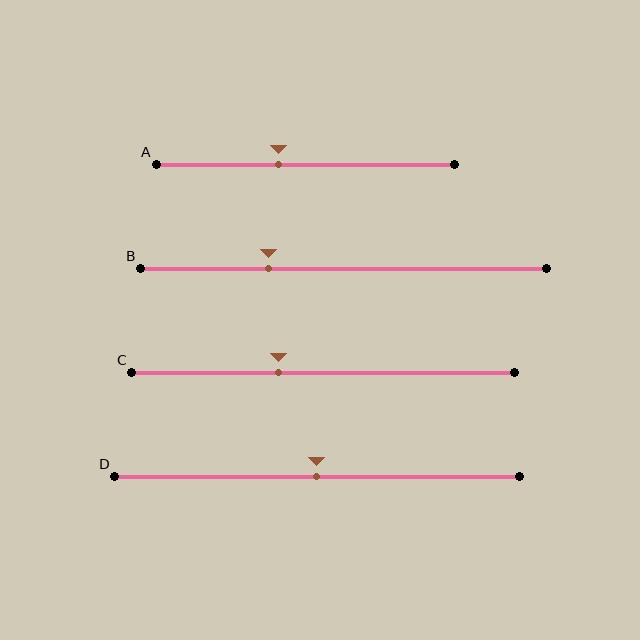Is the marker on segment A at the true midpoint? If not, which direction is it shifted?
No, the marker on segment A is shifted to the left by about 9% of the segment length.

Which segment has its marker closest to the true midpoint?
Segment D has its marker closest to the true midpoint.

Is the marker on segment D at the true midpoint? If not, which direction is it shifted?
Yes, the marker on segment D is at the true midpoint.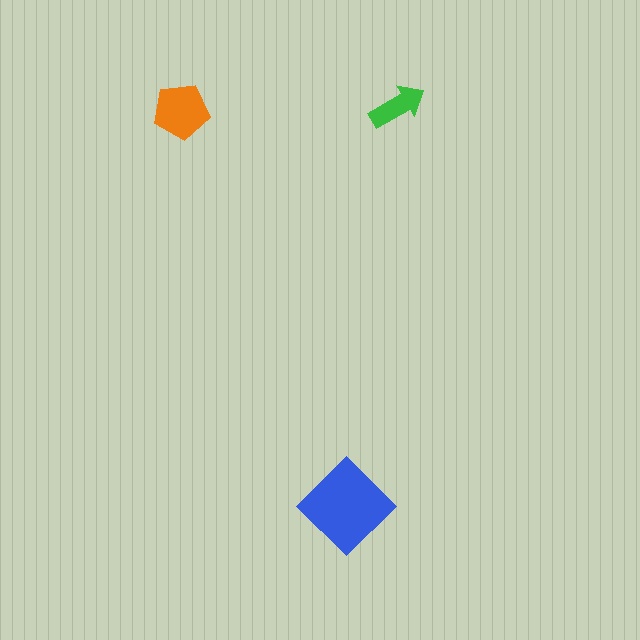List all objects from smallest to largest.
The green arrow, the orange pentagon, the blue diamond.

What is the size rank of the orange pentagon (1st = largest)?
2nd.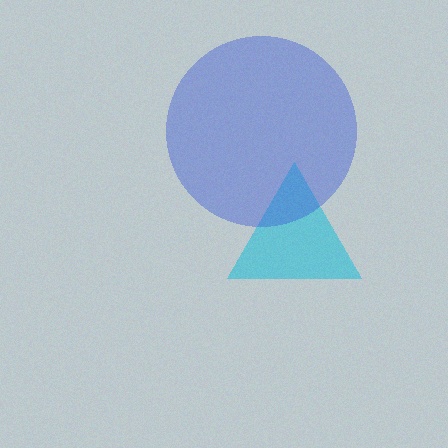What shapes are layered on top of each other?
The layered shapes are: a cyan triangle, a blue circle.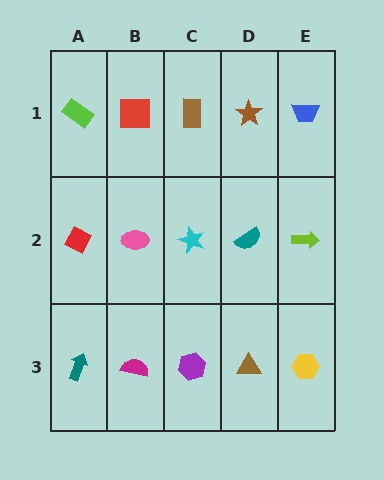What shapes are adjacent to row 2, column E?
A blue trapezoid (row 1, column E), a yellow hexagon (row 3, column E), a teal semicircle (row 2, column D).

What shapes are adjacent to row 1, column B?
A pink ellipse (row 2, column B), a lime rectangle (row 1, column A), a brown rectangle (row 1, column C).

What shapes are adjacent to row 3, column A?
A red diamond (row 2, column A), a magenta semicircle (row 3, column B).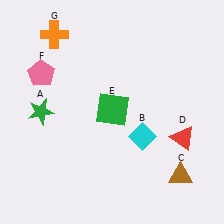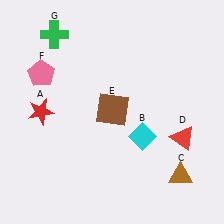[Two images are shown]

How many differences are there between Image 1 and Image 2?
There are 3 differences between the two images.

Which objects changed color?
A changed from green to red. E changed from green to brown. G changed from orange to green.